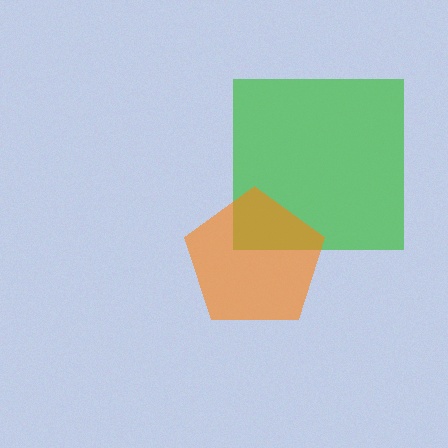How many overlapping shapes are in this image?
There are 2 overlapping shapes in the image.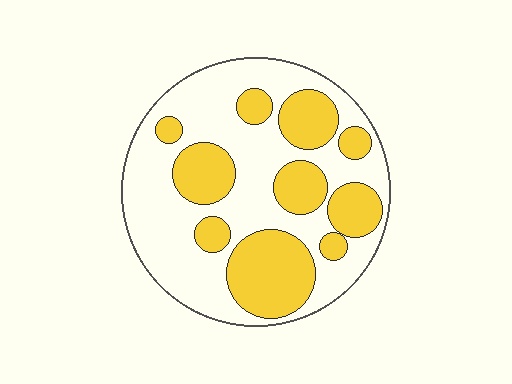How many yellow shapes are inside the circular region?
10.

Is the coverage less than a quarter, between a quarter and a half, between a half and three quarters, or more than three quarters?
Between a quarter and a half.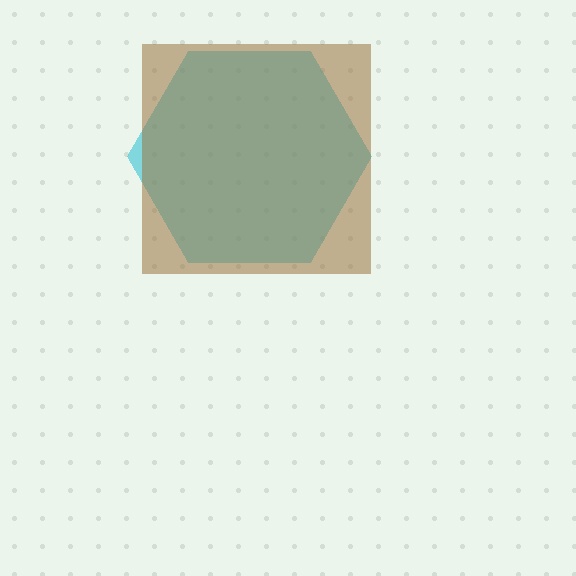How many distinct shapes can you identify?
There are 2 distinct shapes: a cyan hexagon, a brown square.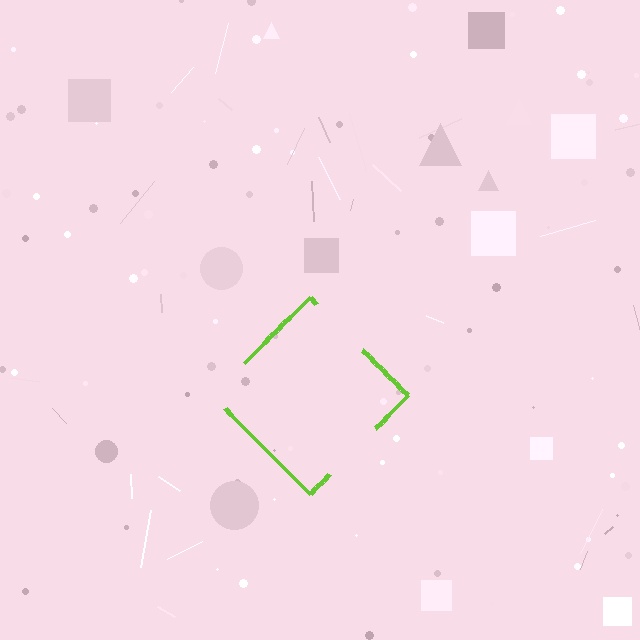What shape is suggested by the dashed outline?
The dashed outline suggests a diamond.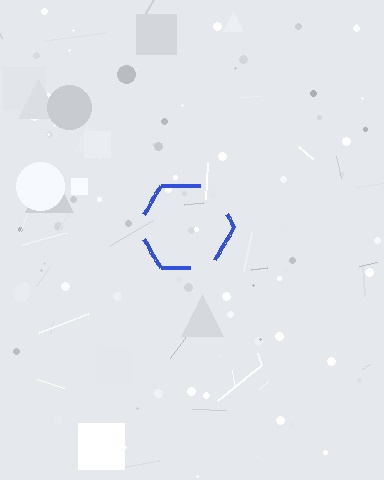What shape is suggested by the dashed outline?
The dashed outline suggests a hexagon.